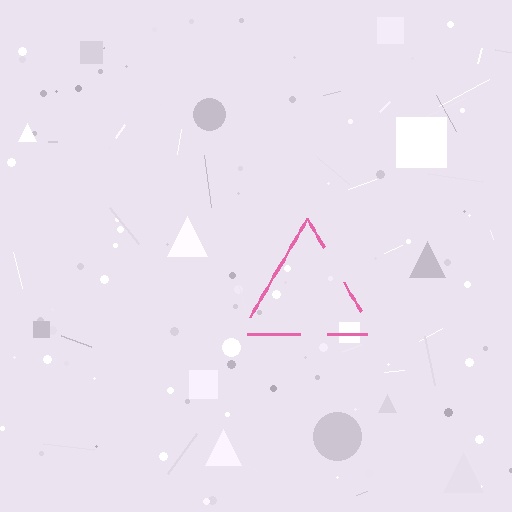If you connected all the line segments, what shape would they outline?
They would outline a triangle.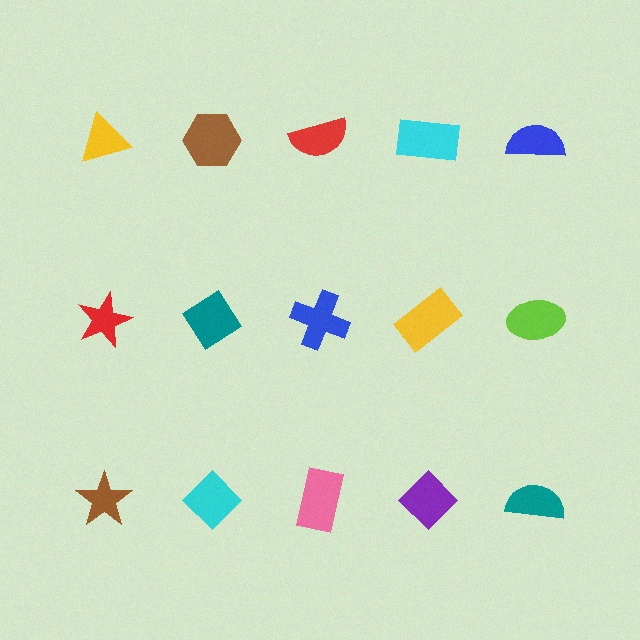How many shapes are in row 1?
5 shapes.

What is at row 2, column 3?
A blue cross.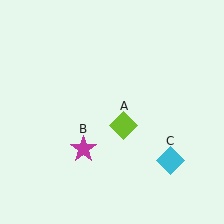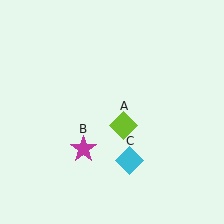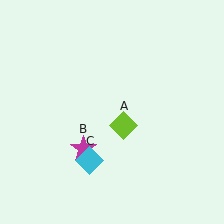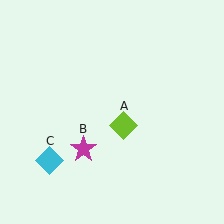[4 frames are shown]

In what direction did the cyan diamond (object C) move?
The cyan diamond (object C) moved left.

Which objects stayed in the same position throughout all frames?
Lime diamond (object A) and magenta star (object B) remained stationary.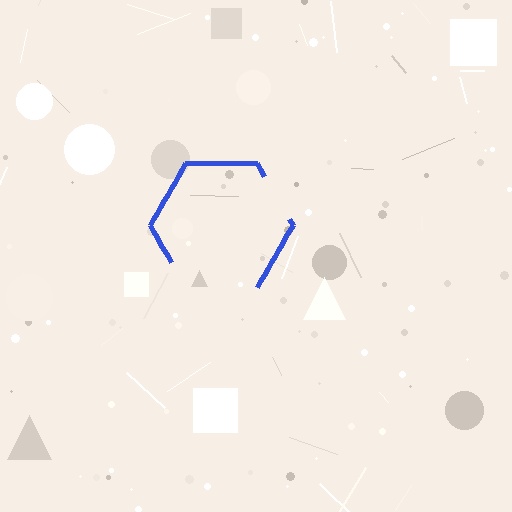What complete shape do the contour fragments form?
The contour fragments form a hexagon.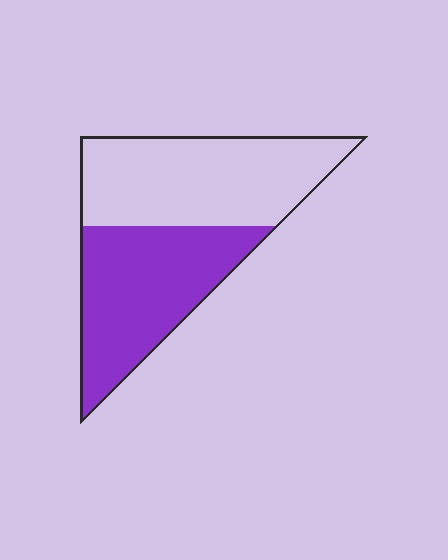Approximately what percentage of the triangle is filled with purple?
Approximately 45%.